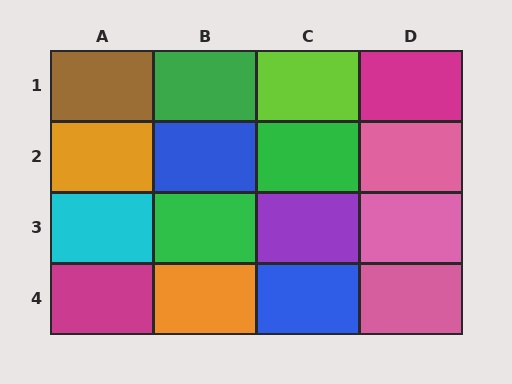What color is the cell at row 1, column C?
Lime.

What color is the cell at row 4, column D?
Pink.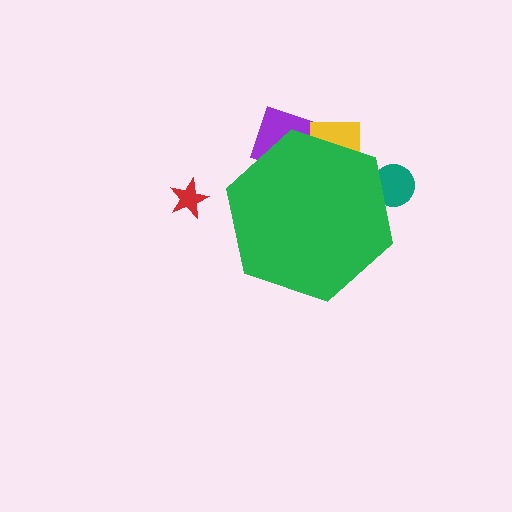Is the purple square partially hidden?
Yes, the purple square is partially hidden behind the green hexagon.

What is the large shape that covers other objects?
A green hexagon.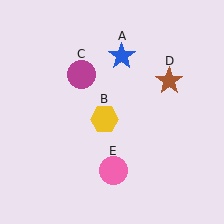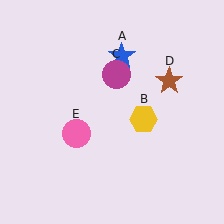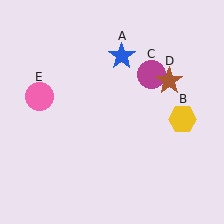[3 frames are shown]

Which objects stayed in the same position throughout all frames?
Blue star (object A) and brown star (object D) remained stationary.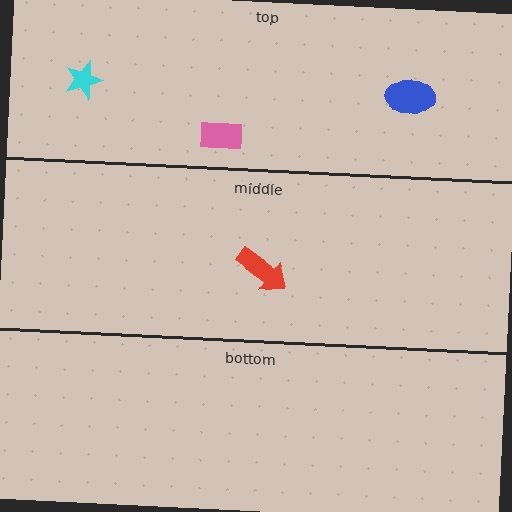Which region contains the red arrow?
The middle region.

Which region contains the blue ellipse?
The top region.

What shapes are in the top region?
The cyan star, the pink rectangle, the blue ellipse.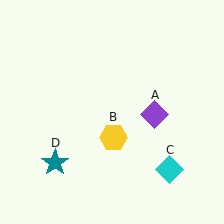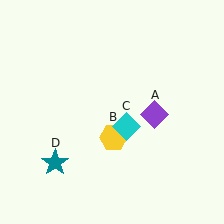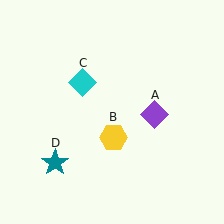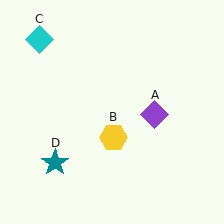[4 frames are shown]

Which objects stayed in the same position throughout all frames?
Purple diamond (object A) and yellow hexagon (object B) and teal star (object D) remained stationary.